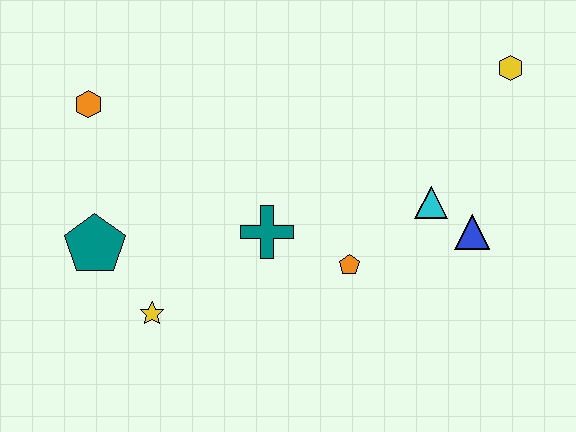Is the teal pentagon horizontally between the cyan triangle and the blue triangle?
No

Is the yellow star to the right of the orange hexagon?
Yes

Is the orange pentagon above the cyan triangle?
No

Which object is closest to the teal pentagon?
The yellow star is closest to the teal pentagon.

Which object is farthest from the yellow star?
The yellow hexagon is farthest from the yellow star.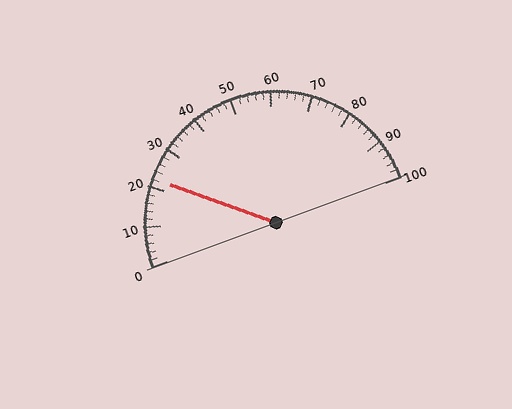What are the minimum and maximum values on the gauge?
The gauge ranges from 0 to 100.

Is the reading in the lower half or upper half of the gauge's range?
The reading is in the lower half of the range (0 to 100).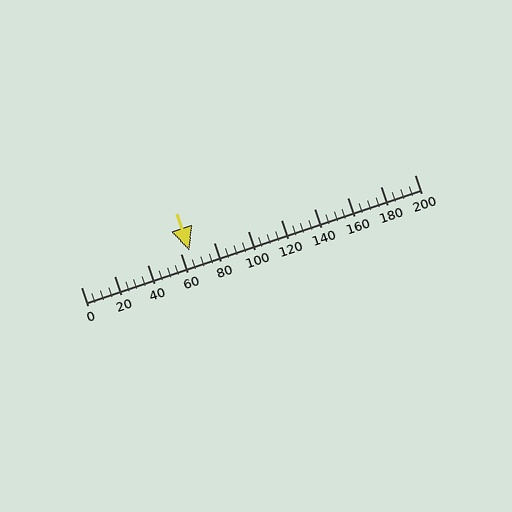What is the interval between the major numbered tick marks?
The major tick marks are spaced 20 units apart.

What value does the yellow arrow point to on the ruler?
The yellow arrow points to approximately 65.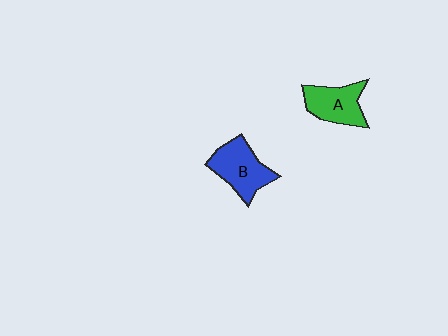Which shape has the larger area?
Shape B (blue).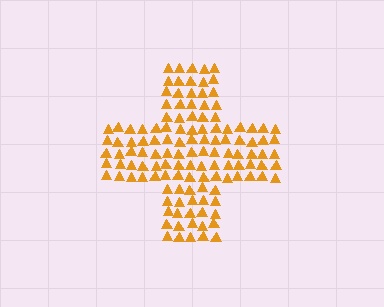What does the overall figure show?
The overall figure shows a cross.